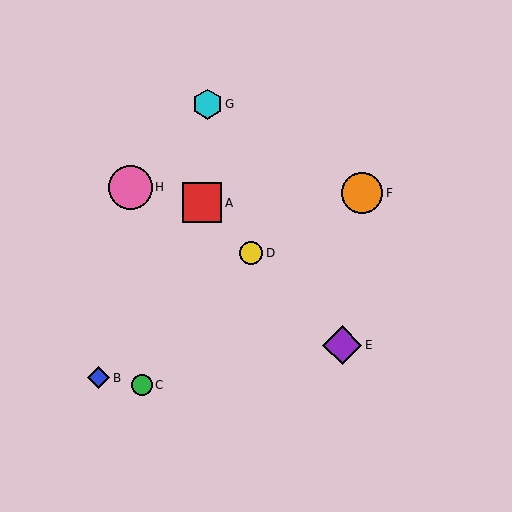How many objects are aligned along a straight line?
3 objects (A, D, E) are aligned along a straight line.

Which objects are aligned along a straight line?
Objects A, D, E are aligned along a straight line.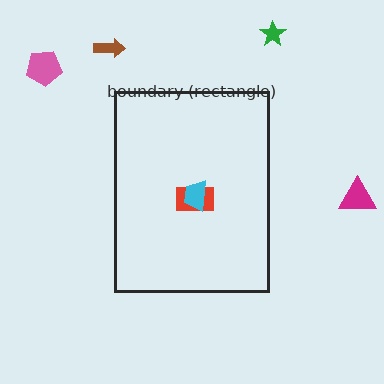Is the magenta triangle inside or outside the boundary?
Outside.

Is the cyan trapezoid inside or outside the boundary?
Inside.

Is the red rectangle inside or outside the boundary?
Inside.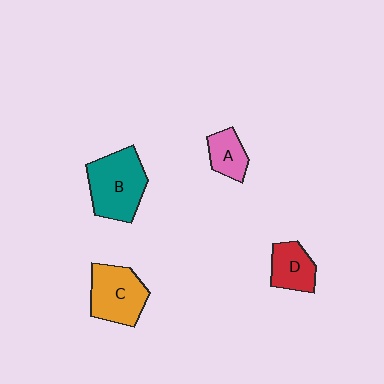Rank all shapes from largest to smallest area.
From largest to smallest: B (teal), C (orange), D (red), A (pink).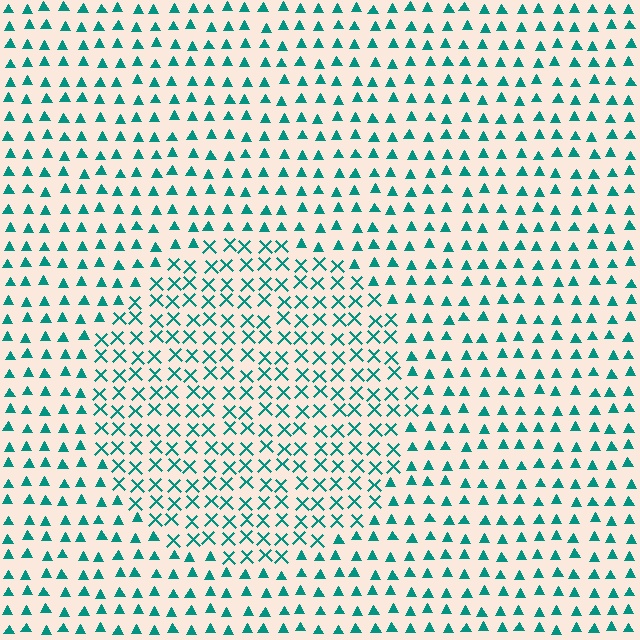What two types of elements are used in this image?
The image uses X marks inside the circle region and triangles outside it.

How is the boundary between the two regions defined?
The boundary is defined by a change in element shape: X marks inside vs. triangles outside. All elements share the same color and spacing.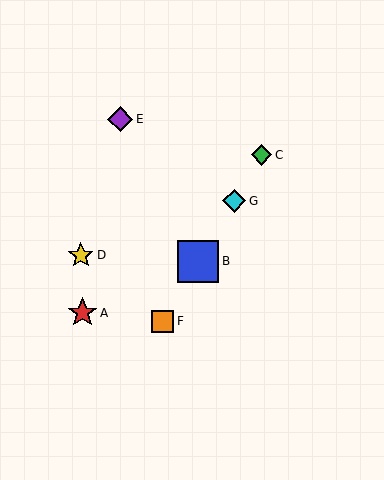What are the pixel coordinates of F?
Object F is at (163, 321).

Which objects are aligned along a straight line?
Objects B, C, F, G are aligned along a straight line.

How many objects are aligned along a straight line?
4 objects (B, C, F, G) are aligned along a straight line.